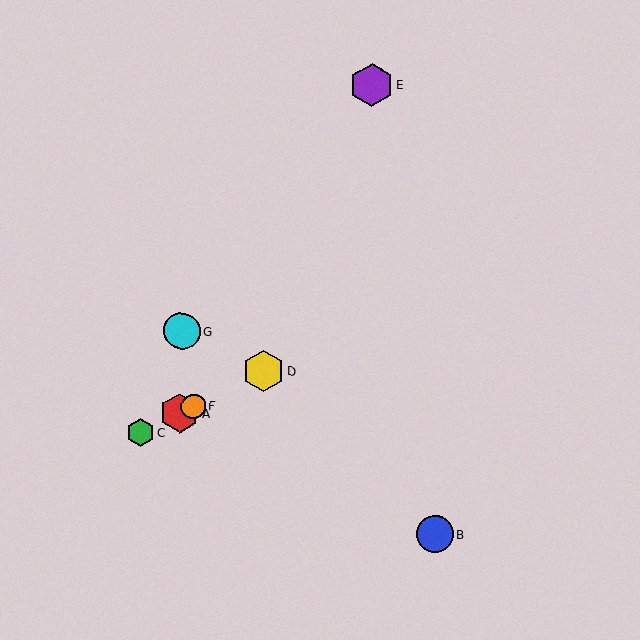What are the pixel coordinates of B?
Object B is at (435, 534).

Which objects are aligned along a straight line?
Objects A, C, D, F are aligned along a straight line.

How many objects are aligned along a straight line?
4 objects (A, C, D, F) are aligned along a straight line.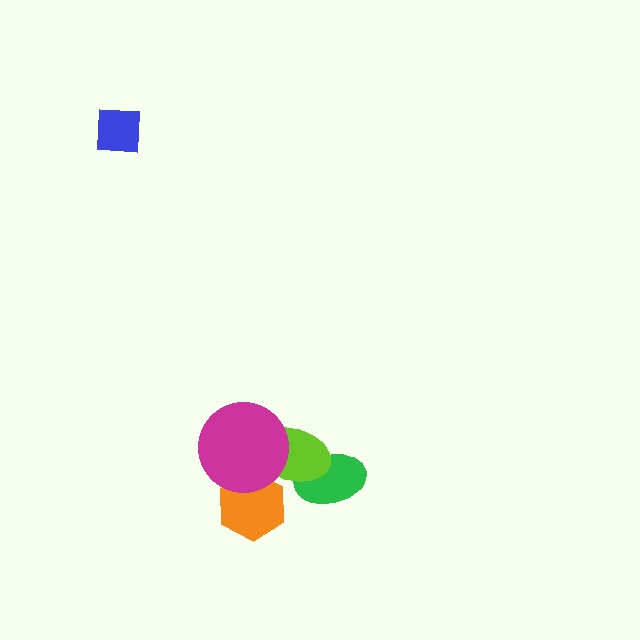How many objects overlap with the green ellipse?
1 object overlaps with the green ellipse.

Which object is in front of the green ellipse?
The lime ellipse is in front of the green ellipse.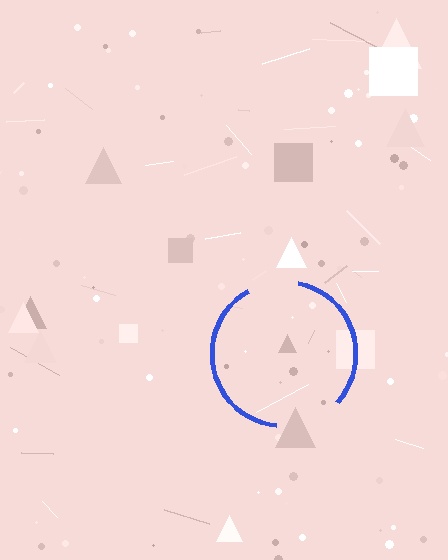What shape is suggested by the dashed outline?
The dashed outline suggests a circle.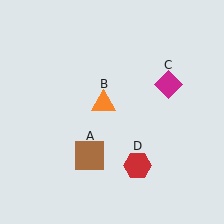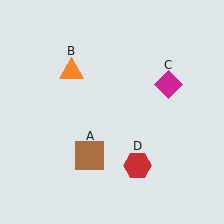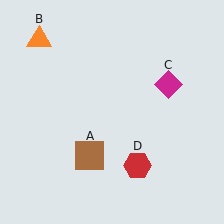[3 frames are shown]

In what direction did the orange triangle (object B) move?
The orange triangle (object B) moved up and to the left.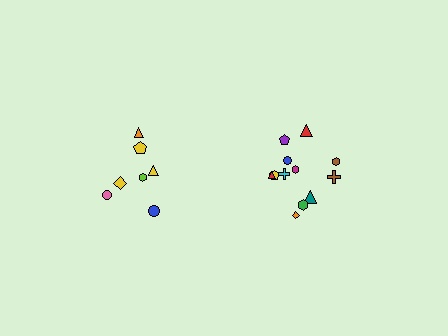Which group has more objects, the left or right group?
The right group.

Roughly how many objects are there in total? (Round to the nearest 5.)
Roughly 20 objects in total.